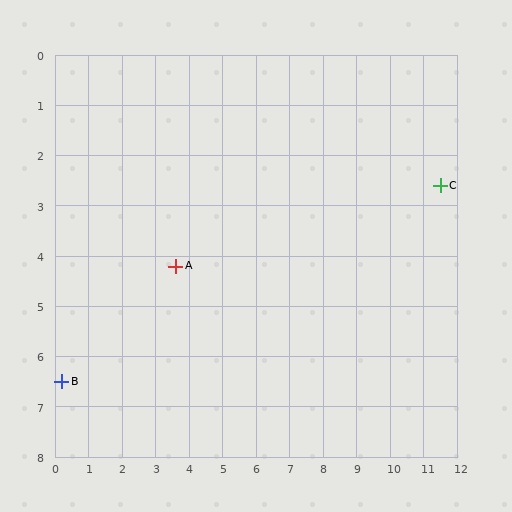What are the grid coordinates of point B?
Point B is at approximately (0.2, 6.5).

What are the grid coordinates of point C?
Point C is at approximately (11.5, 2.6).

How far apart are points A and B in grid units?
Points A and B are about 4.1 grid units apart.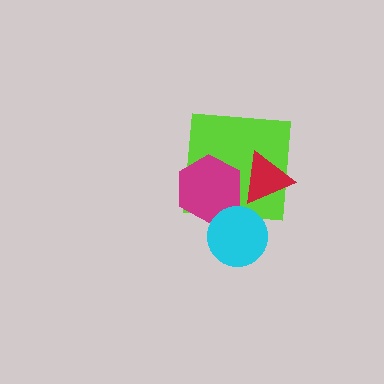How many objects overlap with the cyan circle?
2 objects overlap with the cyan circle.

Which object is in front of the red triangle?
The magenta hexagon is in front of the red triangle.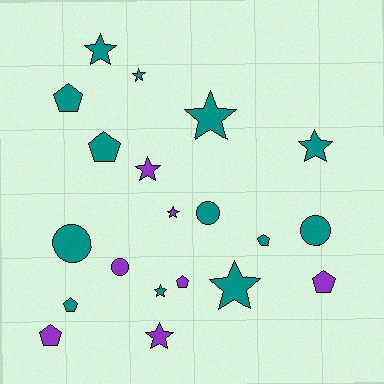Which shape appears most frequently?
Star, with 9 objects.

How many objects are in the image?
There are 20 objects.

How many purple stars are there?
There are 3 purple stars.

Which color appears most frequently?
Teal, with 13 objects.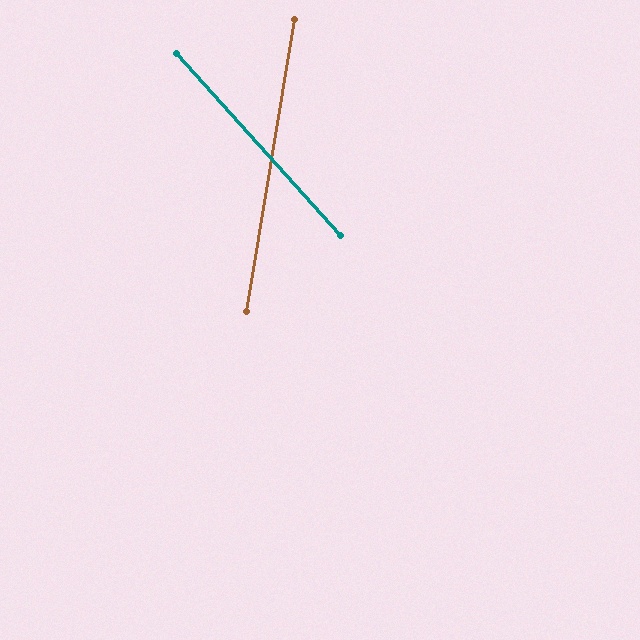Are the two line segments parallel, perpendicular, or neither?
Neither parallel nor perpendicular — they differ by about 51°.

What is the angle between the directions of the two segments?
Approximately 51 degrees.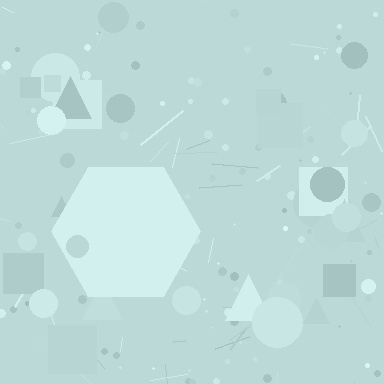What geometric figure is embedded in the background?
A hexagon is embedded in the background.